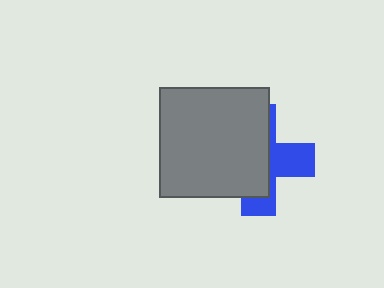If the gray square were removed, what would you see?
You would see the complete blue cross.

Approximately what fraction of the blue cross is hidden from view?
Roughly 61% of the blue cross is hidden behind the gray square.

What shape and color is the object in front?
The object in front is a gray square.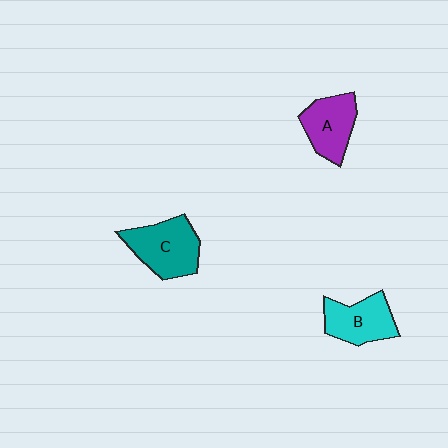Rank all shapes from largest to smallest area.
From largest to smallest: C (teal), B (cyan), A (purple).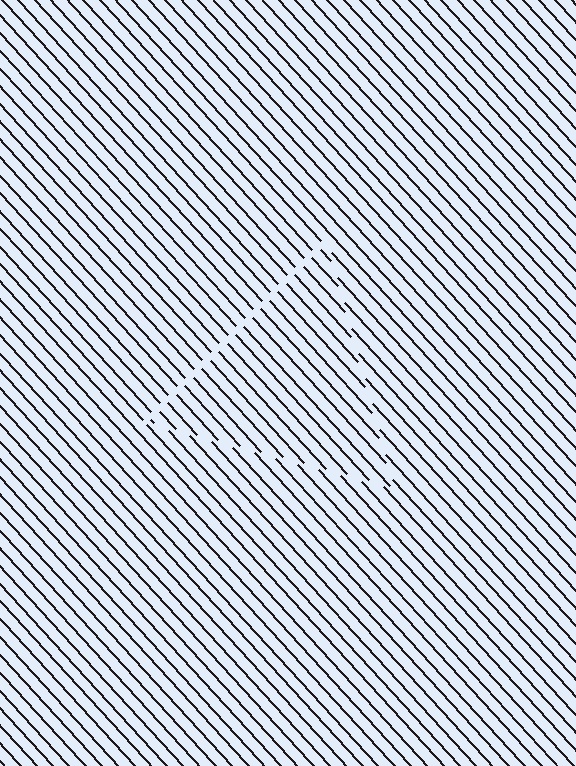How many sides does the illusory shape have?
3 sides — the line-ends trace a triangle.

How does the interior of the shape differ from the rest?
The interior of the shape contains the same grating, shifted by half a period — the contour is defined by the phase discontinuity where line-ends from the inner and outer gratings abut.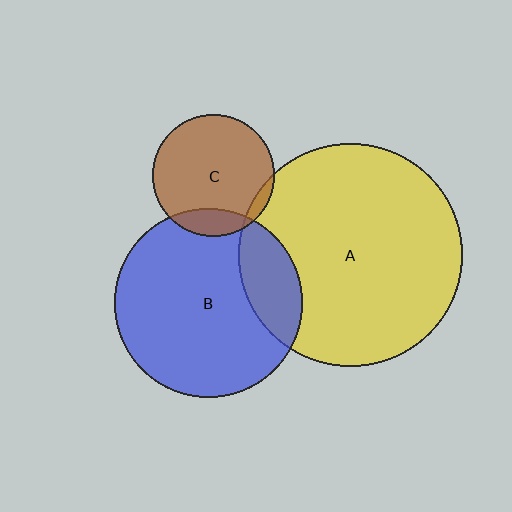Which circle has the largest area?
Circle A (yellow).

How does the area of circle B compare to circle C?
Approximately 2.4 times.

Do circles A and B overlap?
Yes.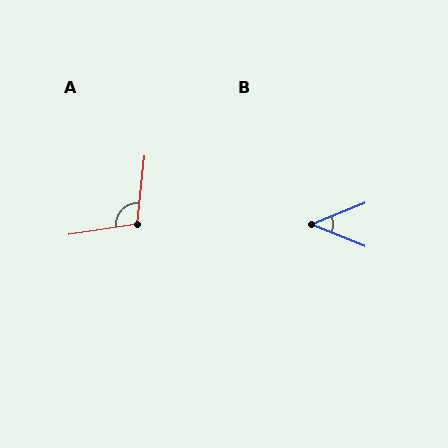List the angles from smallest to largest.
B (44°), A (105°).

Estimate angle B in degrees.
Approximately 44 degrees.